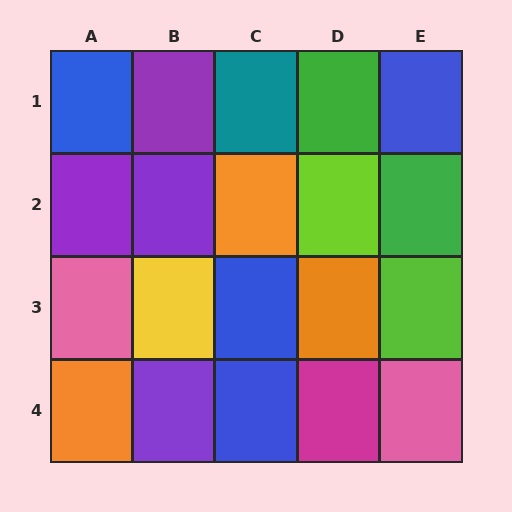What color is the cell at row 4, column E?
Pink.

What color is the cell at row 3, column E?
Lime.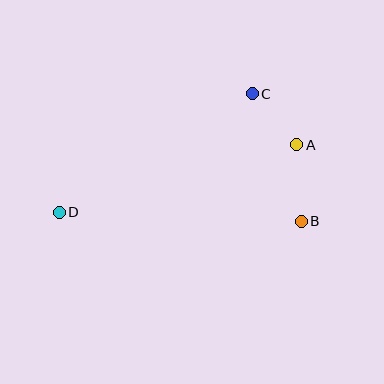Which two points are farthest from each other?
Points A and D are farthest from each other.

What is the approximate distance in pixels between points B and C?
The distance between B and C is approximately 137 pixels.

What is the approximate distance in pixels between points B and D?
The distance between B and D is approximately 242 pixels.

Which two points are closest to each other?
Points A and C are closest to each other.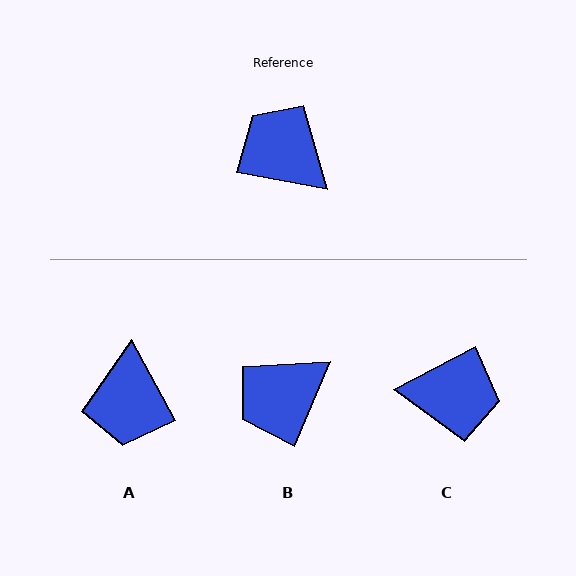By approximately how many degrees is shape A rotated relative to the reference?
Approximately 129 degrees counter-clockwise.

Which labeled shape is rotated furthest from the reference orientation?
C, about 142 degrees away.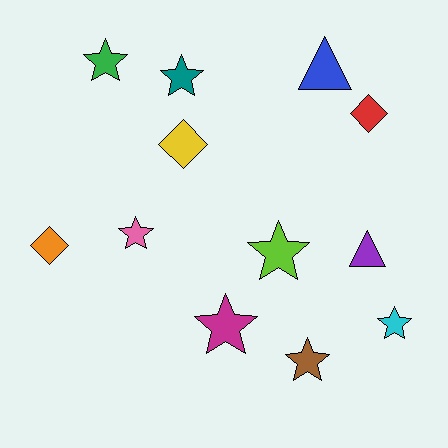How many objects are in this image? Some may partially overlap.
There are 12 objects.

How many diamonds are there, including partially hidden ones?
There are 3 diamonds.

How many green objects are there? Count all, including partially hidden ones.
There is 1 green object.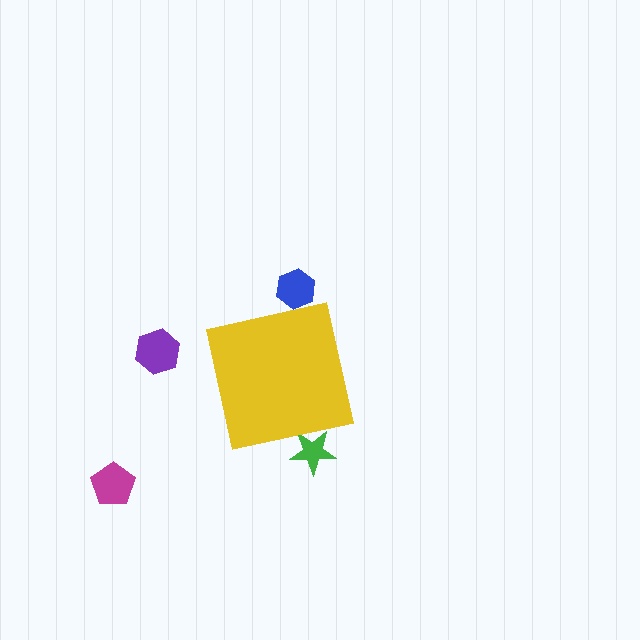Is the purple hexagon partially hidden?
No, the purple hexagon is fully visible.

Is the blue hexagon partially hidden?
Yes, the blue hexagon is partially hidden behind the yellow square.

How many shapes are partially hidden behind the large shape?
2 shapes are partially hidden.